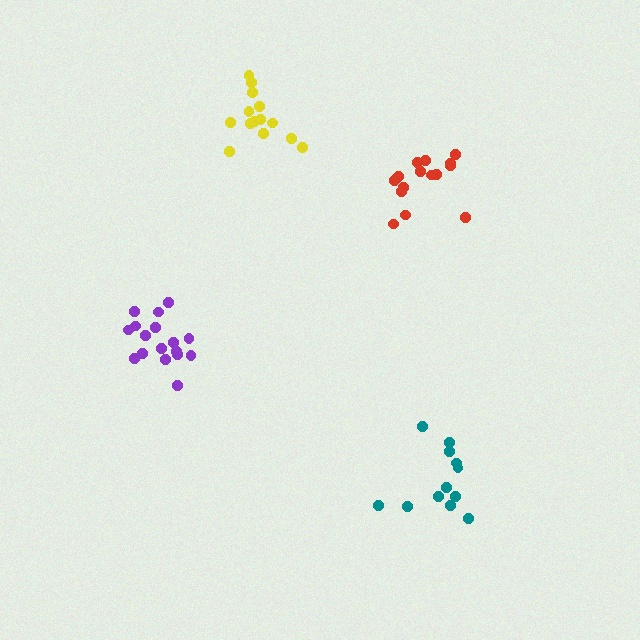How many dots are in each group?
Group 1: 17 dots, Group 2: 12 dots, Group 3: 15 dots, Group 4: 14 dots (58 total).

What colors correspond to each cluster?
The clusters are colored: purple, teal, red, yellow.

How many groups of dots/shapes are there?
There are 4 groups.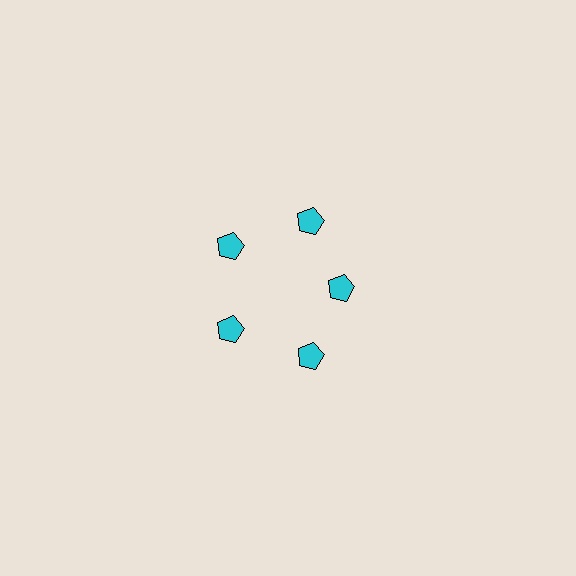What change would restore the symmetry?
The symmetry would be restored by moving it outward, back onto the ring so that all 5 pentagons sit at equal angles and equal distance from the center.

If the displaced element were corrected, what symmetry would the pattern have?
It would have 5-fold rotational symmetry — the pattern would map onto itself every 72 degrees.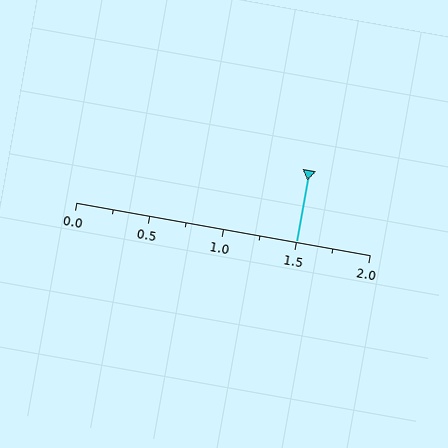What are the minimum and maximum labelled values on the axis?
The axis runs from 0.0 to 2.0.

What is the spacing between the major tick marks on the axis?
The major ticks are spaced 0.5 apart.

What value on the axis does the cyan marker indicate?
The marker indicates approximately 1.5.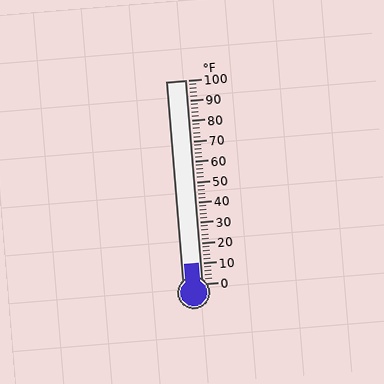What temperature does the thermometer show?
The thermometer shows approximately 10°F.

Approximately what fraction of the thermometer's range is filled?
The thermometer is filled to approximately 10% of its range.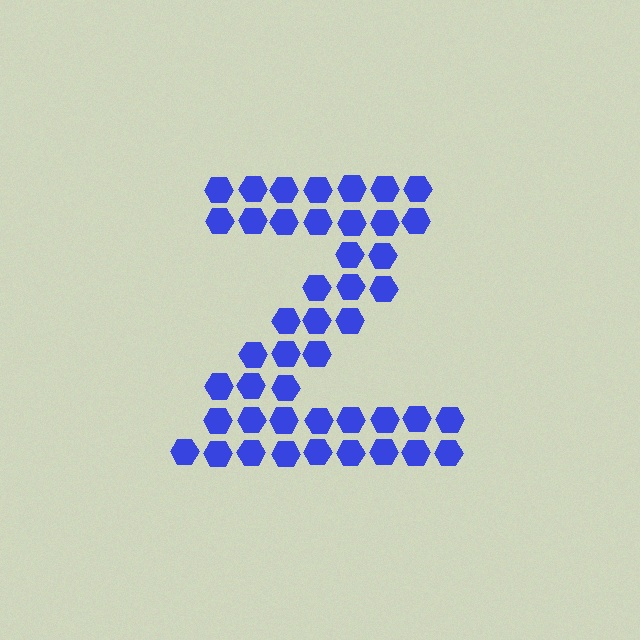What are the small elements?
The small elements are hexagons.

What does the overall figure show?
The overall figure shows the letter Z.